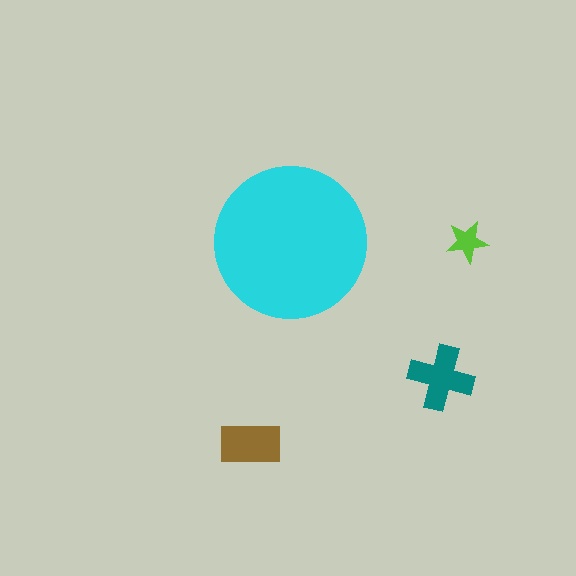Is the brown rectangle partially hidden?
No, the brown rectangle is fully visible.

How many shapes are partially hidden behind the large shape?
0 shapes are partially hidden.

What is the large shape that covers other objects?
A cyan circle.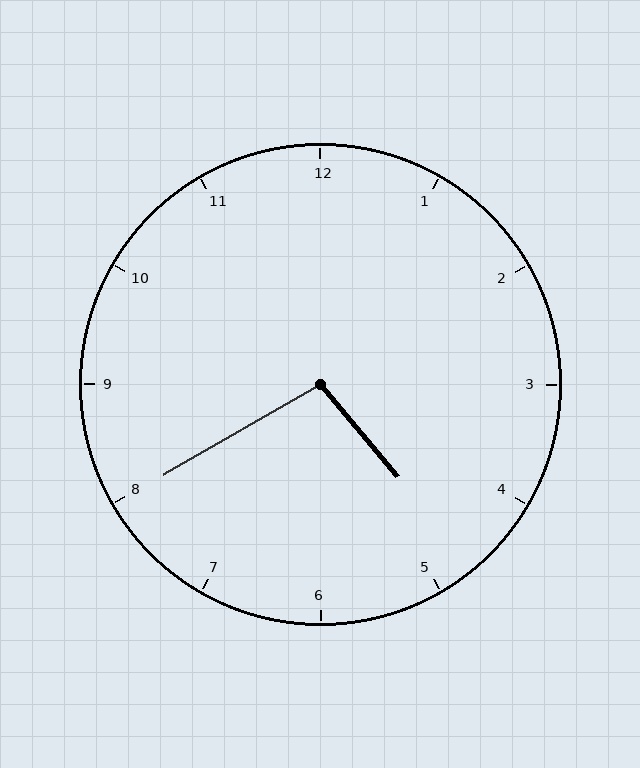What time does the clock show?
4:40.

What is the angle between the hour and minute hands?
Approximately 100 degrees.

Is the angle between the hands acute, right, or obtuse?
It is obtuse.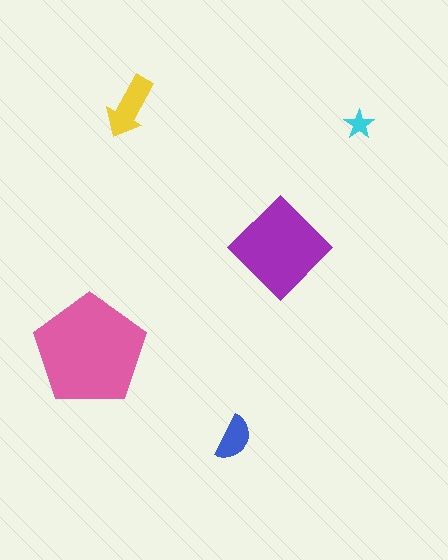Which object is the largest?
The pink pentagon.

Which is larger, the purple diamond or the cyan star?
The purple diamond.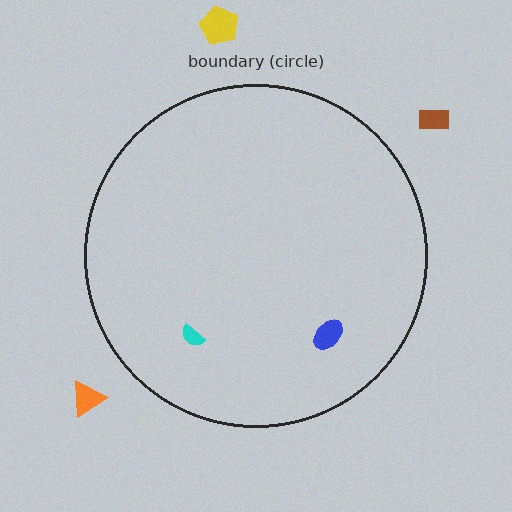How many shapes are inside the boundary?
2 inside, 3 outside.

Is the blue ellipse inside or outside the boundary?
Inside.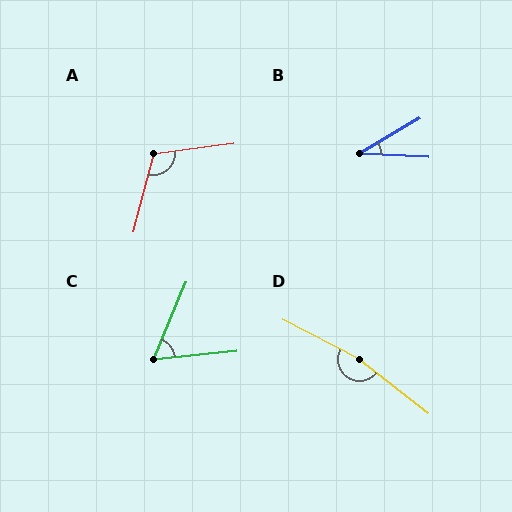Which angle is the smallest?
B, at approximately 33 degrees.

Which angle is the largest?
D, at approximately 169 degrees.